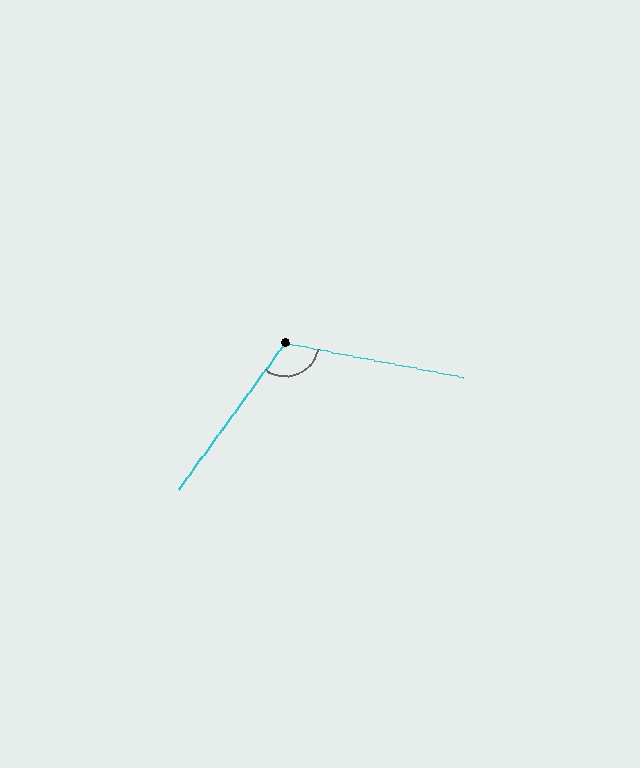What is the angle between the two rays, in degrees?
Approximately 115 degrees.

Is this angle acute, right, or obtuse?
It is obtuse.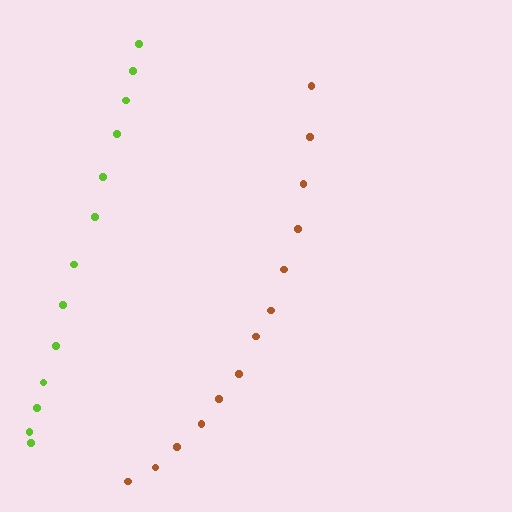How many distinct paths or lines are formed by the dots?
There are 2 distinct paths.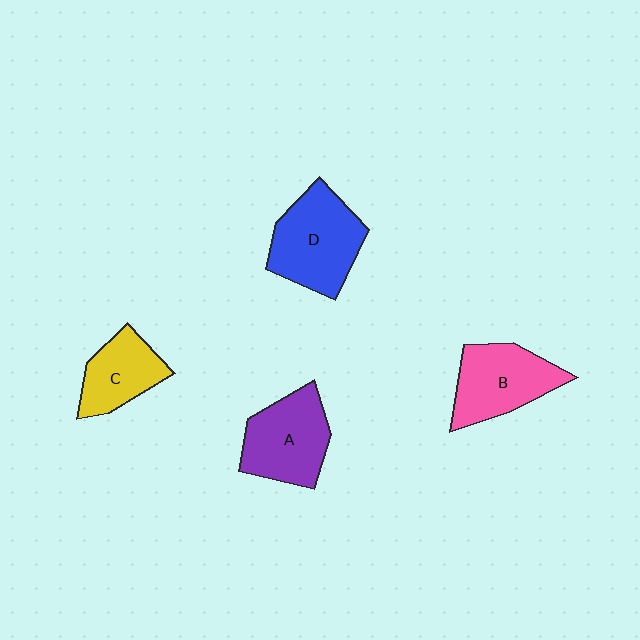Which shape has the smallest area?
Shape C (yellow).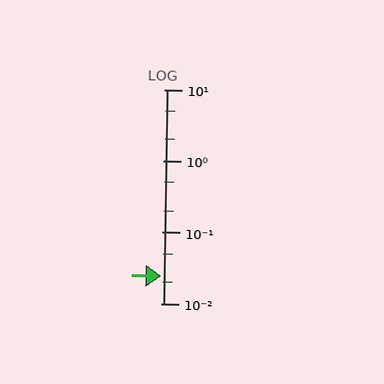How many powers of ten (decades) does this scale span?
The scale spans 3 decades, from 0.01 to 10.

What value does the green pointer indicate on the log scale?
The pointer indicates approximately 0.024.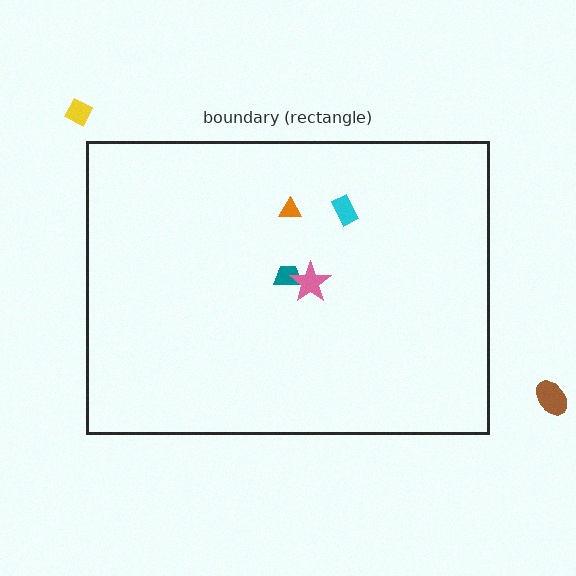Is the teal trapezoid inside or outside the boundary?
Inside.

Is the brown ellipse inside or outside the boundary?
Outside.